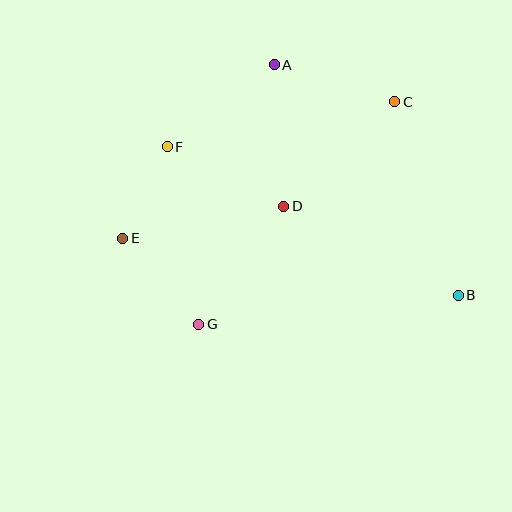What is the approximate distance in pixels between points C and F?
The distance between C and F is approximately 232 pixels.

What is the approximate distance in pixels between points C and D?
The distance between C and D is approximately 152 pixels.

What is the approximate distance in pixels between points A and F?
The distance between A and F is approximately 134 pixels.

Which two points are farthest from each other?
Points B and E are farthest from each other.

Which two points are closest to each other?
Points E and F are closest to each other.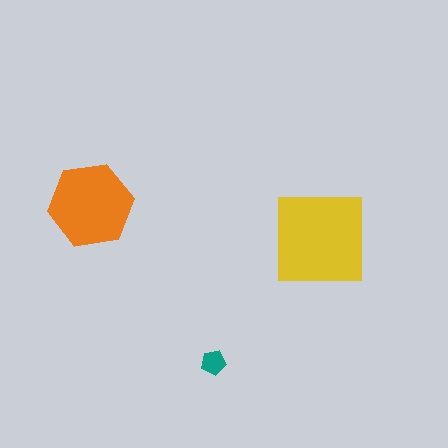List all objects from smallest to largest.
The teal pentagon, the orange hexagon, the yellow square.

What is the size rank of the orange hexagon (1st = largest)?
2nd.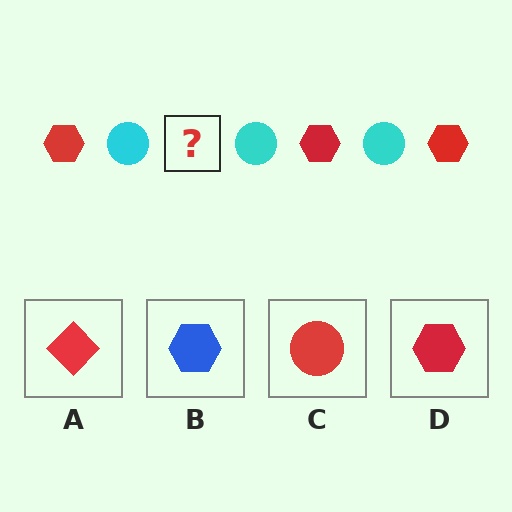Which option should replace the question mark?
Option D.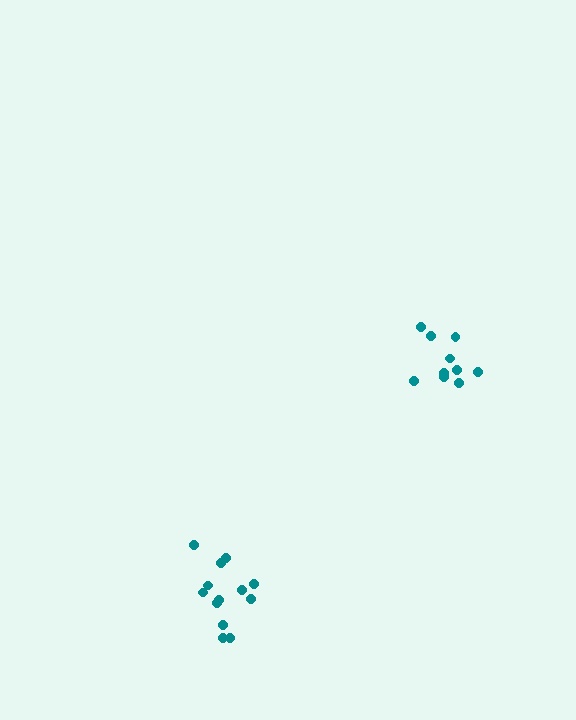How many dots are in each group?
Group 1: 13 dots, Group 2: 10 dots (23 total).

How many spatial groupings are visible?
There are 2 spatial groupings.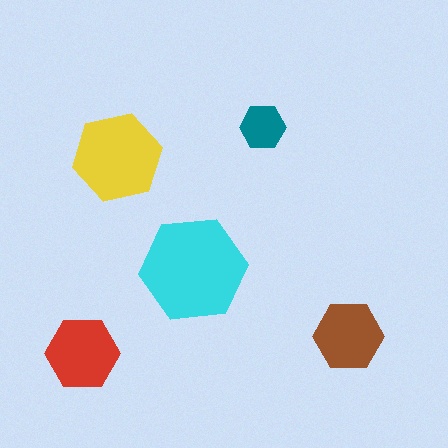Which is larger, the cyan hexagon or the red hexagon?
The cyan one.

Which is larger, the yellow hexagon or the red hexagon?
The yellow one.